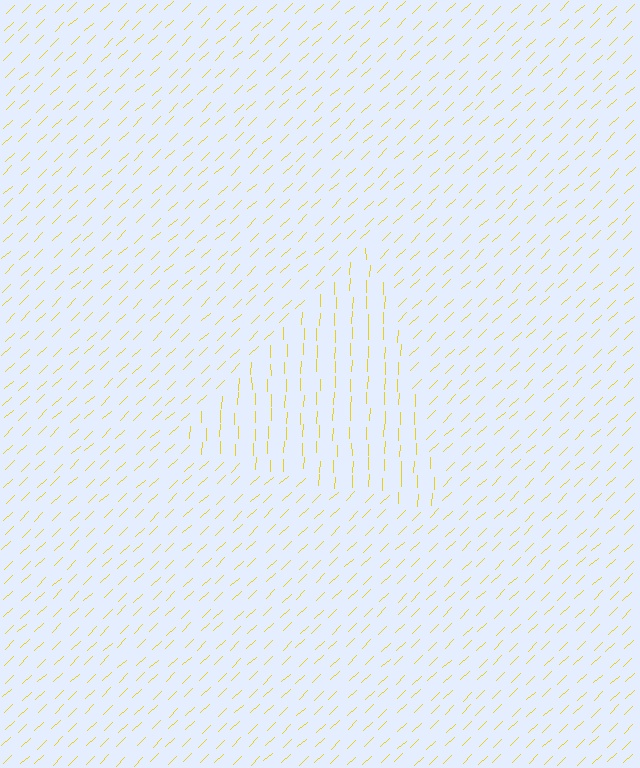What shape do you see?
I see a triangle.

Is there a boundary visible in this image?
Yes, there is a texture boundary formed by a change in line orientation.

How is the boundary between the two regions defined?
The boundary is defined purely by a change in line orientation (approximately 45 degrees difference). All lines are the same color and thickness.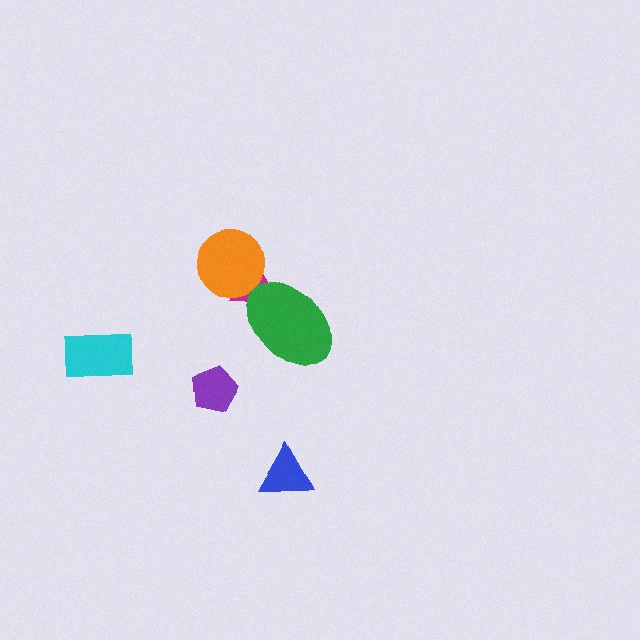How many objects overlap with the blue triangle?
0 objects overlap with the blue triangle.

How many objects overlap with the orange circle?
1 object overlaps with the orange circle.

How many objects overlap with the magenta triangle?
2 objects overlap with the magenta triangle.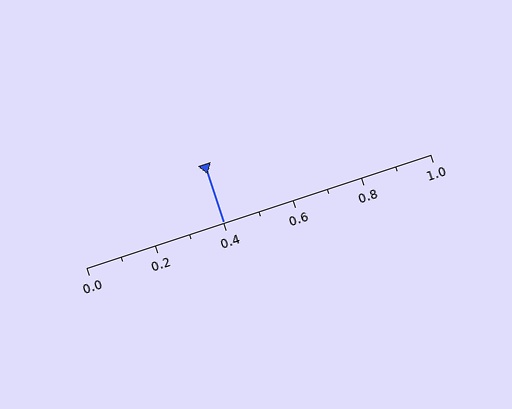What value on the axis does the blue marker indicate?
The marker indicates approximately 0.4.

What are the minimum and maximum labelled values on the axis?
The axis runs from 0.0 to 1.0.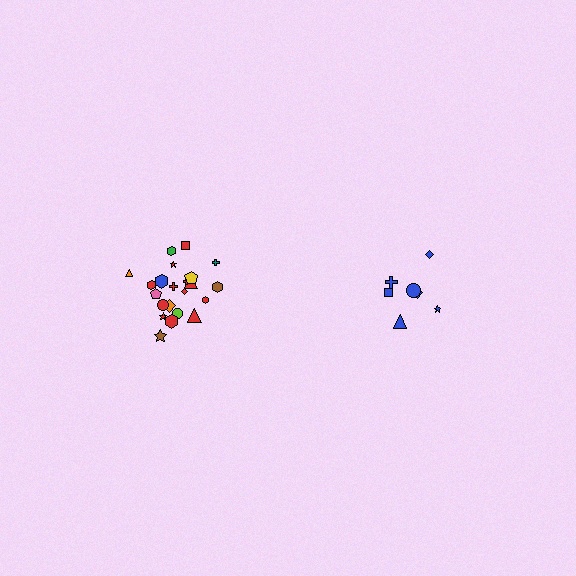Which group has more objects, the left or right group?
The left group.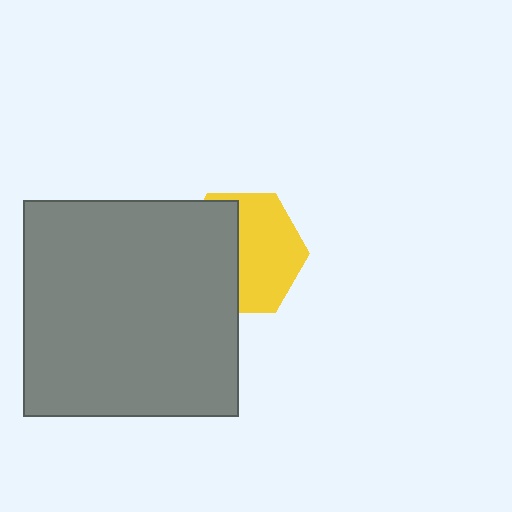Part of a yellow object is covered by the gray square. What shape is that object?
It is a hexagon.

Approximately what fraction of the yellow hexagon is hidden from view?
Roughly 47% of the yellow hexagon is hidden behind the gray square.